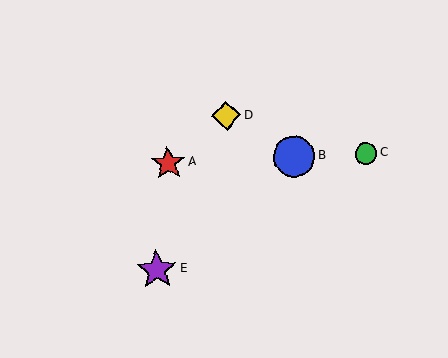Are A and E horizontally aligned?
No, A is at y≈163 and E is at y≈270.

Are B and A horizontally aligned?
Yes, both are at y≈157.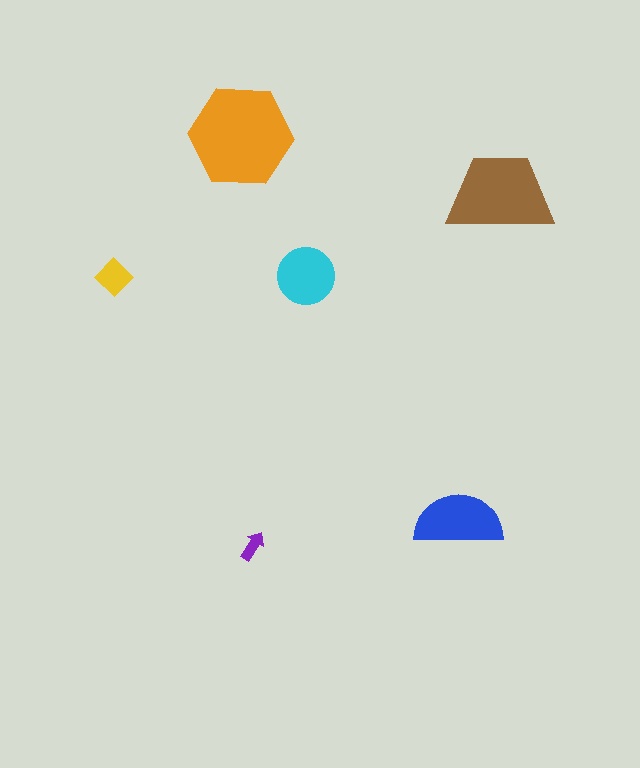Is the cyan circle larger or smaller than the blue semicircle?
Smaller.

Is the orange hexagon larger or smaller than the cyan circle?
Larger.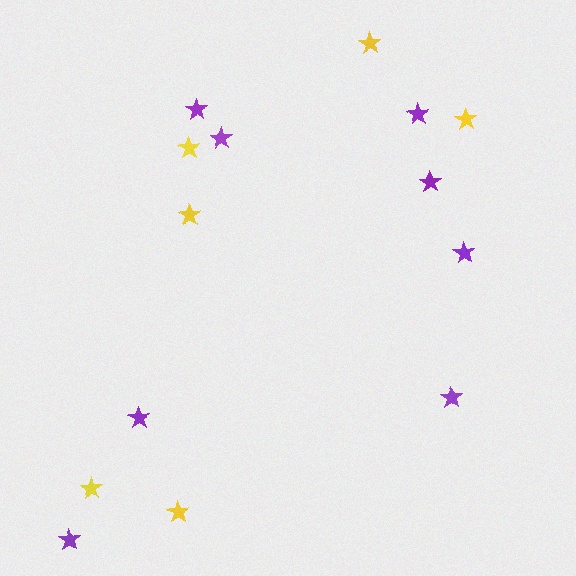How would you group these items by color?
There are 2 groups: one group of purple stars (8) and one group of yellow stars (6).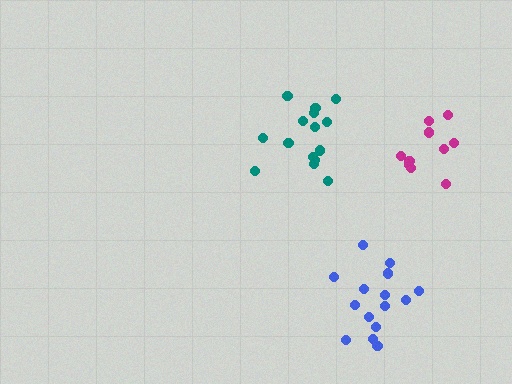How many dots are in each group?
Group 1: 15 dots, Group 2: 10 dots, Group 3: 15 dots (40 total).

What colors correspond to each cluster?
The clusters are colored: blue, magenta, teal.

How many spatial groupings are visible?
There are 3 spatial groupings.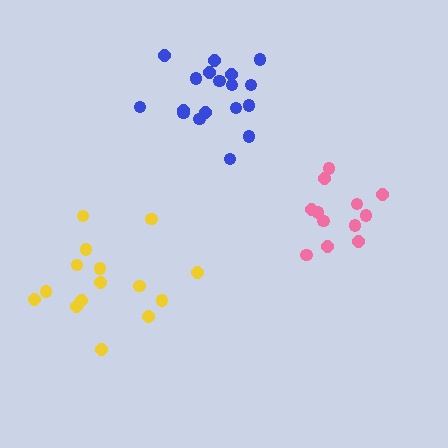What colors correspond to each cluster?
The clusters are colored: blue, yellow, pink.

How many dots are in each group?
Group 1: 18 dots, Group 2: 15 dots, Group 3: 12 dots (45 total).